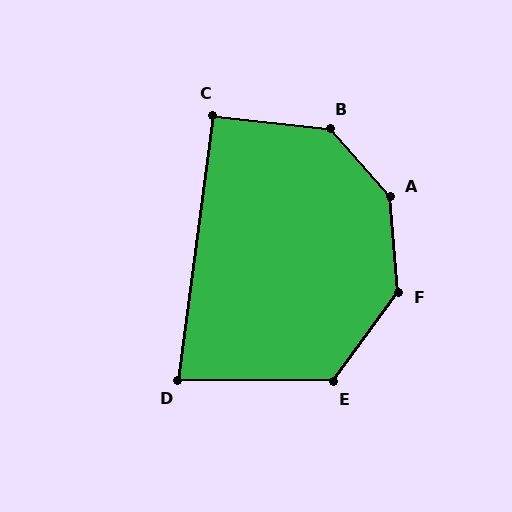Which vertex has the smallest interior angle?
D, at approximately 83 degrees.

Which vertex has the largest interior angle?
A, at approximately 143 degrees.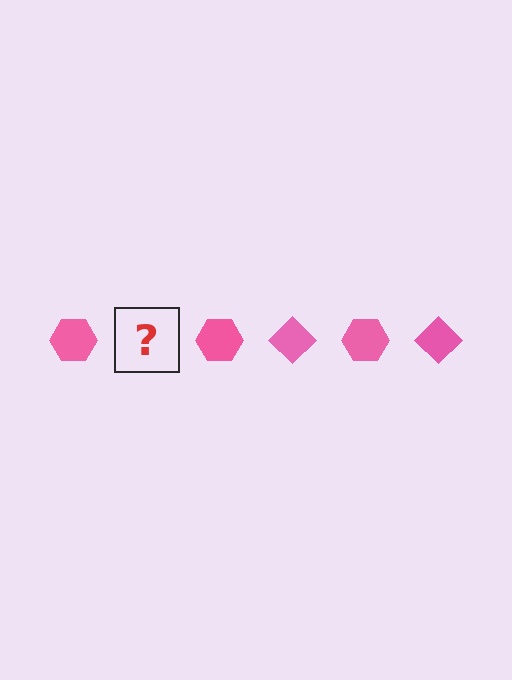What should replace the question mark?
The question mark should be replaced with a pink diamond.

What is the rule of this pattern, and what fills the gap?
The rule is that the pattern cycles through hexagon, diamond shapes in pink. The gap should be filled with a pink diamond.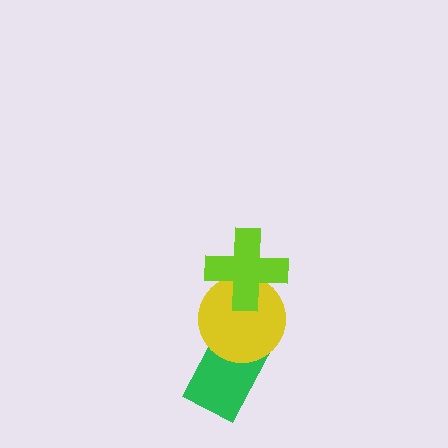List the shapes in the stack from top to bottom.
From top to bottom: the lime cross, the yellow circle, the green rectangle.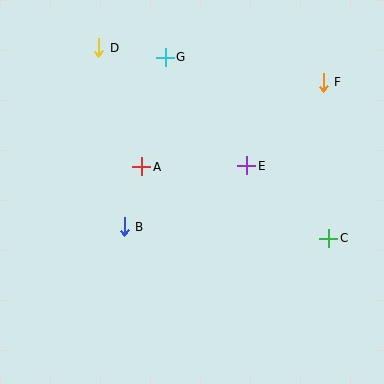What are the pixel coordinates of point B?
Point B is at (124, 227).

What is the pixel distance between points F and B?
The distance between F and B is 246 pixels.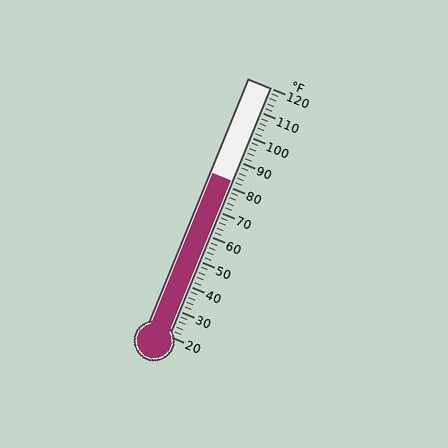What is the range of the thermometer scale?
The thermometer scale ranges from 20°F to 120°F.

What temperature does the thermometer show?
The thermometer shows approximately 82°F.